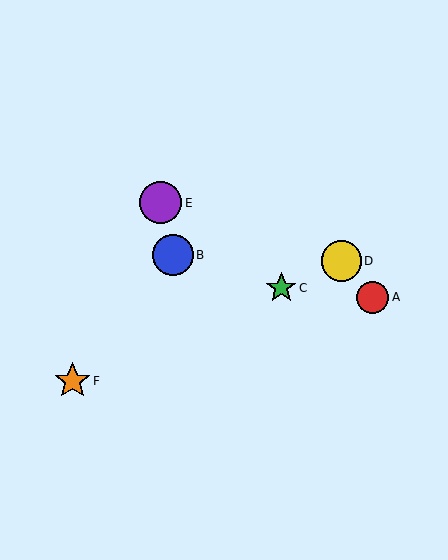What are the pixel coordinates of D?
Object D is at (341, 261).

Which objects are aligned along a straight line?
Objects C, D, F are aligned along a straight line.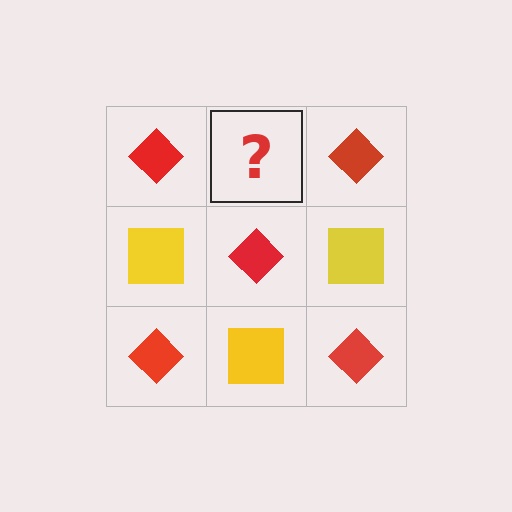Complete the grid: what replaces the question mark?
The question mark should be replaced with a yellow square.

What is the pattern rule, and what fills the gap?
The rule is that it alternates red diamond and yellow square in a checkerboard pattern. The gap should be filled with a yellow square.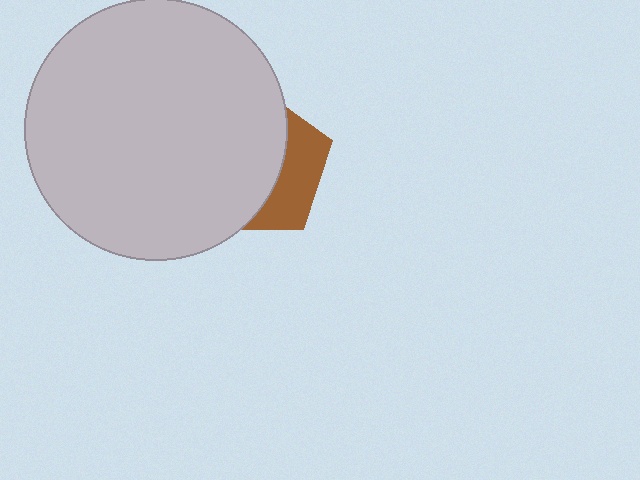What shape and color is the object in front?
The object in front is a light gray circle.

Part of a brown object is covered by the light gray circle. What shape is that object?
It is a pentagon.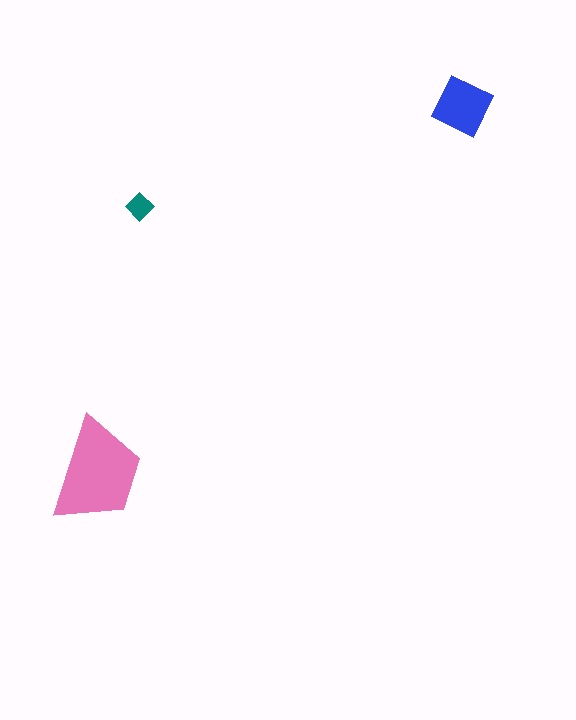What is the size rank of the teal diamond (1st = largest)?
3rd.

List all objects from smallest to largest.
The teal diamond, the blue square, the pink trapezoid.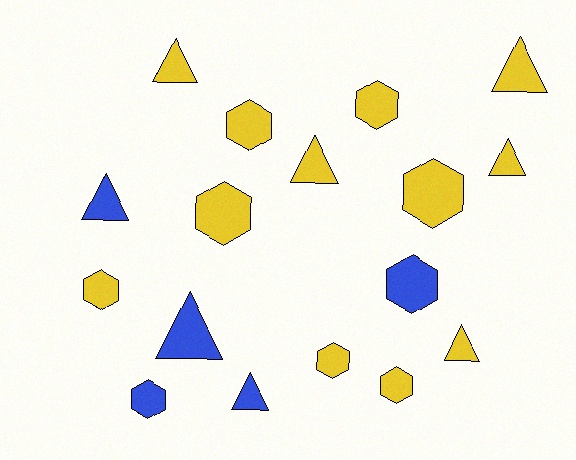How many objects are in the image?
There are 17 objects.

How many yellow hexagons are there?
There are 7 yellow hexagons.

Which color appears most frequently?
Yellow, with 12 objects.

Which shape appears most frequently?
Hexagon, with 9 objects.